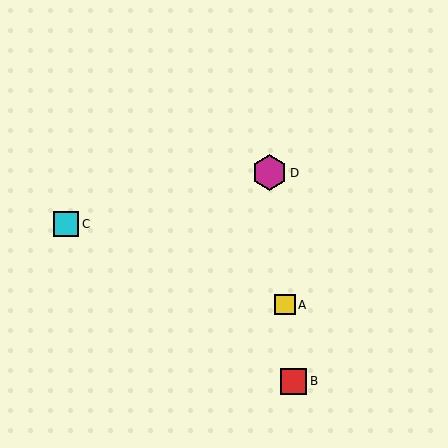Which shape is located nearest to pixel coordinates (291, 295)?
The yellow square (labeled A) at (285, 305) is nearest to that location.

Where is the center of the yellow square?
The center of the yellow square is at (285, 305).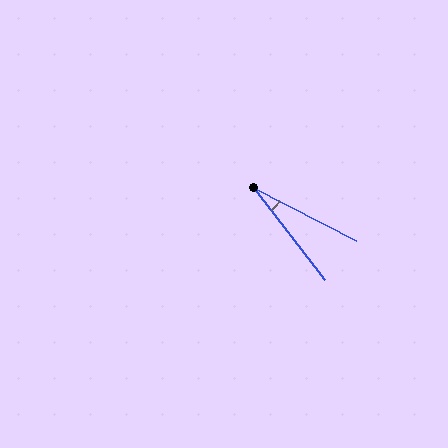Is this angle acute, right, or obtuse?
It is acute.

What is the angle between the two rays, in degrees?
Approximately 25 degrees.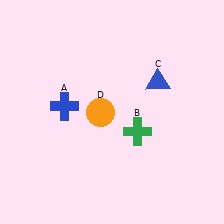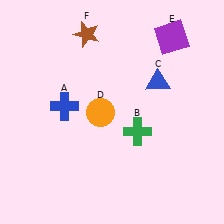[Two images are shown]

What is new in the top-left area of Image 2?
A brown star (F) was added in the top-left area of Image 2.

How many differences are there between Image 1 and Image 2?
There are 2 differences between the two images.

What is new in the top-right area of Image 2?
A purple square (E) was added in the top-right area of Image 2.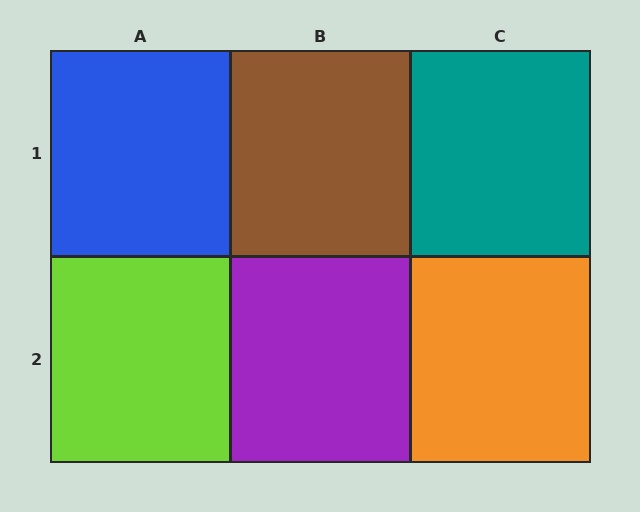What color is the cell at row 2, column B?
Purple.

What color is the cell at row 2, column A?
Lime.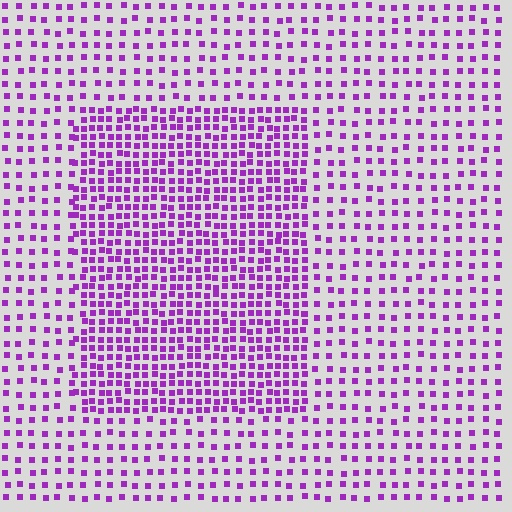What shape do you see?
I see a rectangle.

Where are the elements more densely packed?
The elements are more densely packed inside the rectangle boundary.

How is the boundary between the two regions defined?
The boundary is defined by a change in element density (approximately 2.2x ratio). All elements are the same color, size, and shape.